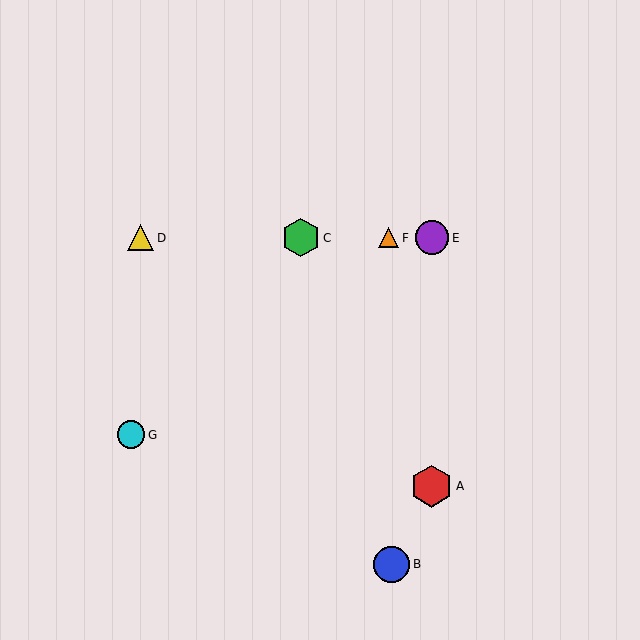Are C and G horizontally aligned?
No, C is at y≈238 and G is at y≈435.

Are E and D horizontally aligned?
Yes, both are at y≈238.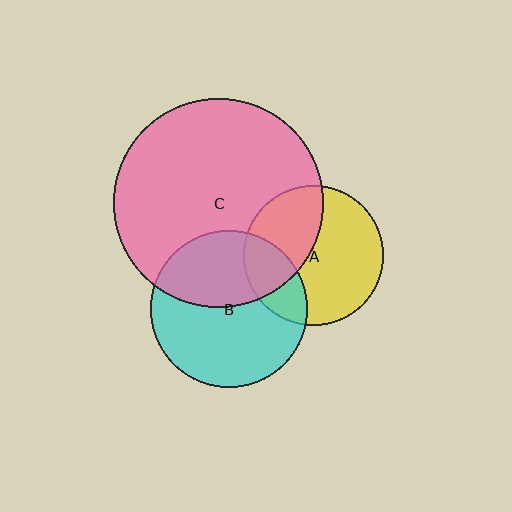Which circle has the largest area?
Circle C (pink).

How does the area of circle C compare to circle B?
Approximately 1.8 times.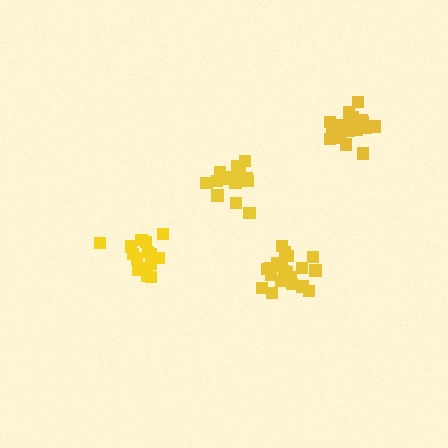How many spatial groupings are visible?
There are 4 spatial groupings.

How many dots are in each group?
Group 1: 19 dots, Group 2: 21 dots, Group 3: 21 dots, Group 4: 15 dots (76 total).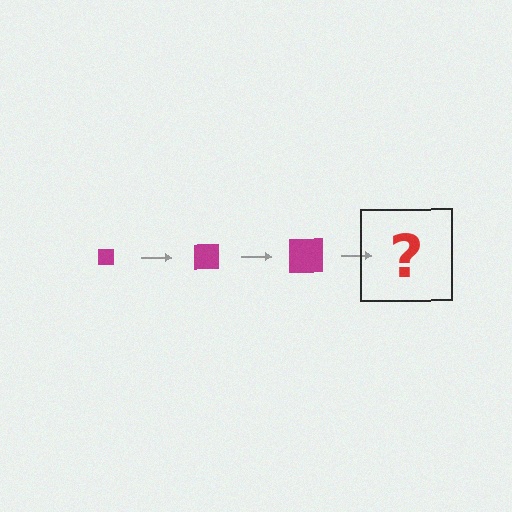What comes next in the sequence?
The next element should be a magenta square, larger than the previous one.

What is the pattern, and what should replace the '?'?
The pattern is that the square gets progressively larger each step. The '?' should be a magenta square, larger than the previous one.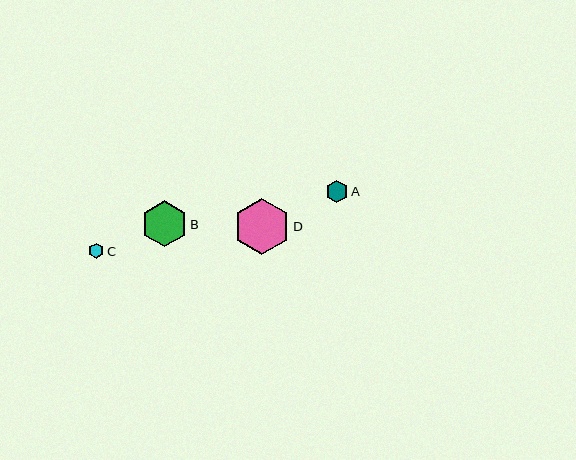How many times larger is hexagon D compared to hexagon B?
Hexagon D is approximately 1.2 times the size of hexagon B.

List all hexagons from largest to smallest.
From largest to smallest: D, B, A, C.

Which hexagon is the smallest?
Hexagon C is the smallest with a size of approximately 15 pixels.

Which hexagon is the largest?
Hexagon D is the largest with a size of approximately 57 pixels.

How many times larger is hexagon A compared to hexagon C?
Hexagon A is approximately 1.4 times the size of hexagon C.